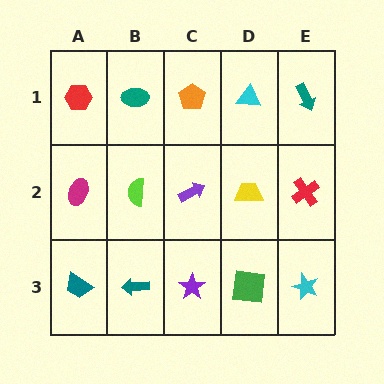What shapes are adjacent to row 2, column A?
A red hexagon (row 1, column A), a teal trapezoid (row 3, column A), a lime semicircle (row 2, column B).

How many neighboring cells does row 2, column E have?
3.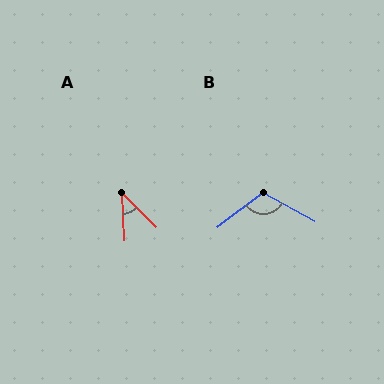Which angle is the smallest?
A, at approximately 42 degrees.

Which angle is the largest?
B, at approximately 114 degrees.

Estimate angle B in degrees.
Approximately 114 degrees.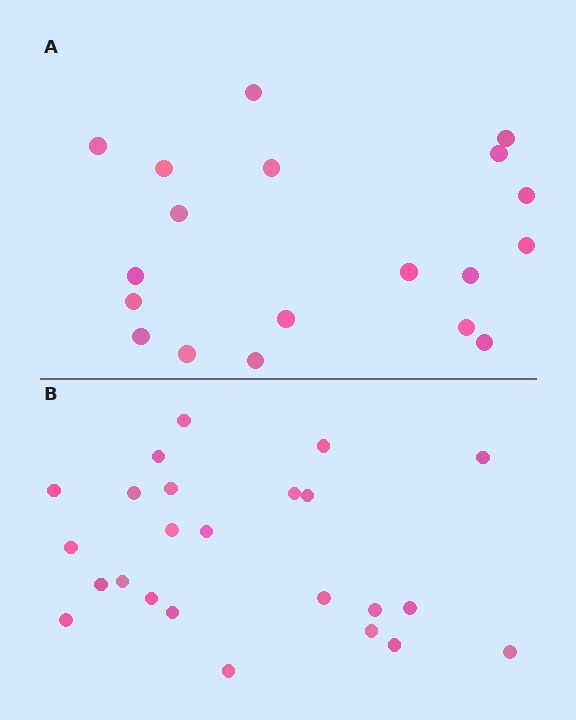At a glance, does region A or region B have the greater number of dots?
Region B (the bottom region) has more dots.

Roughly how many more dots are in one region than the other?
Region B has about 5 more dots than region A.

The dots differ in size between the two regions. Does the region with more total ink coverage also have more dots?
No. Region A has more total ink coverage because its dots are larger, but region B actually contains more individual dots. Total area can be misleading — the number of items is what matters here.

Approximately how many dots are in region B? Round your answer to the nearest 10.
About 20 dots. (The exact count is 24, which rounds to 20.)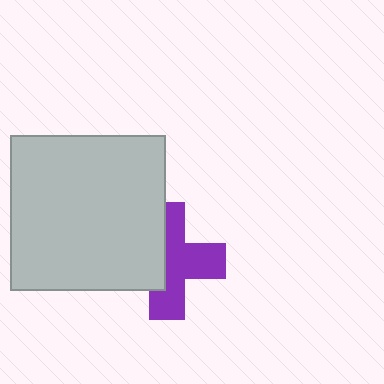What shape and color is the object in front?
The object in front is a light gray square.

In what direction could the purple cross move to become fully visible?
The purple cross could move right. That would shift it out from behind the light gray square entirely.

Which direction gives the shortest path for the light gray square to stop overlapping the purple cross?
Moving left gives the shortest separation.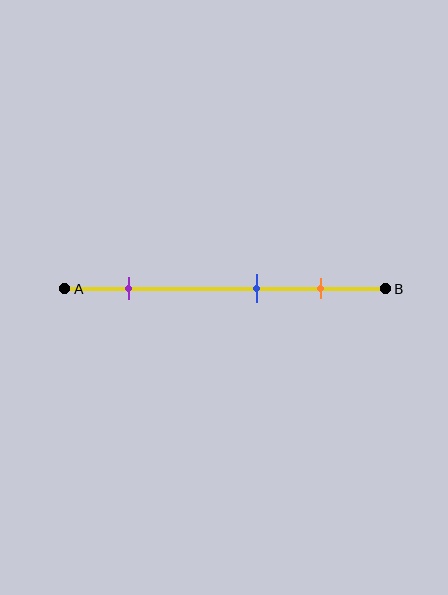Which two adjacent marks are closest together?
The blue and orange marks are the closest adjacent pair.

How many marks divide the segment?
There are 3 marks dividing the segment.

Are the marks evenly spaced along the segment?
No, the marks are not evenly spaced.